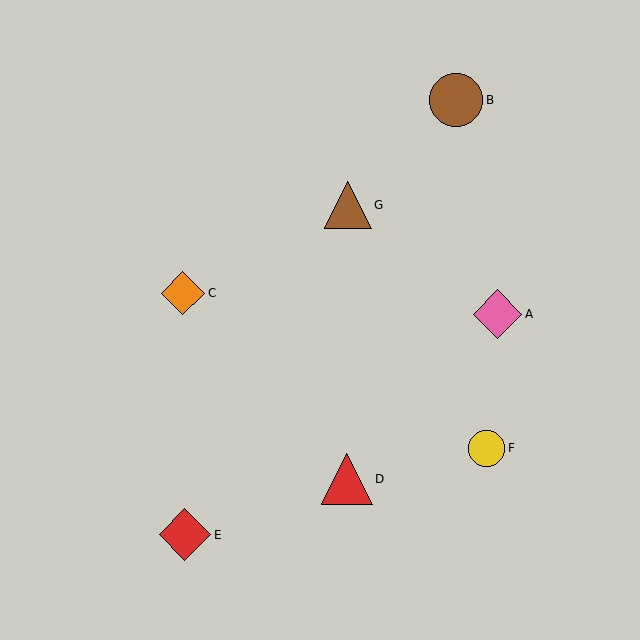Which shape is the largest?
The brown circle (labeled B) is the largest.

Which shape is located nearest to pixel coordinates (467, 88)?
The brown circle (labeled B) at (456, 100) is nearest to that location.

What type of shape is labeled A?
Shape A is a pink diamond.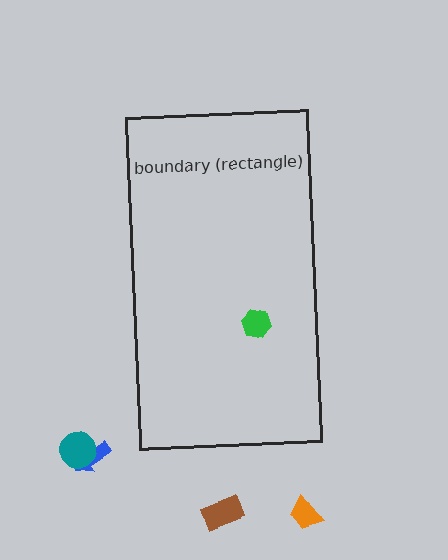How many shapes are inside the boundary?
1 inside, 4 outside.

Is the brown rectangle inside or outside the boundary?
Outside.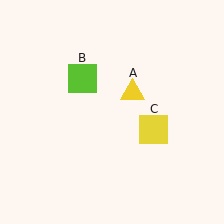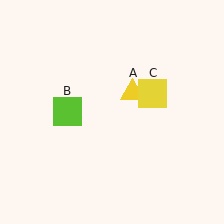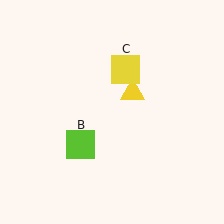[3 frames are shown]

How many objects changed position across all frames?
2 objects changed position: lime square (object B), yellow square (object C).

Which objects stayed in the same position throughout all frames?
Yellow triangle (object A) remained stationary.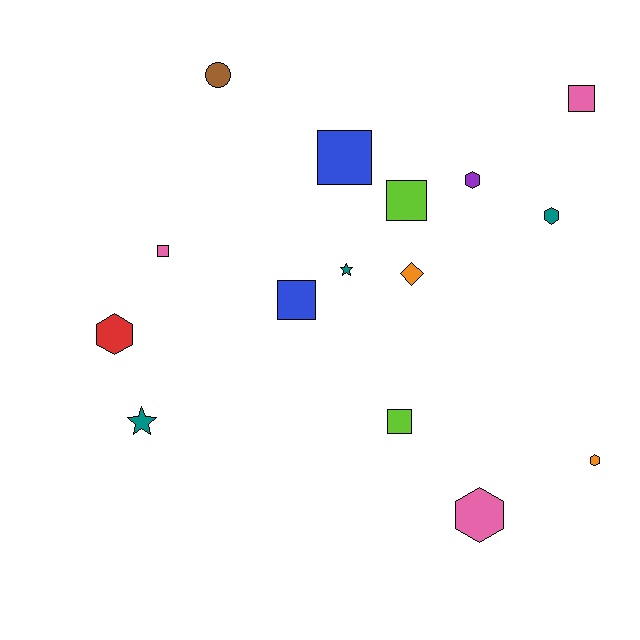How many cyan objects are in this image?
There are no cyan objects.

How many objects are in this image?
There are 15 objects.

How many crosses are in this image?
There are no crosses.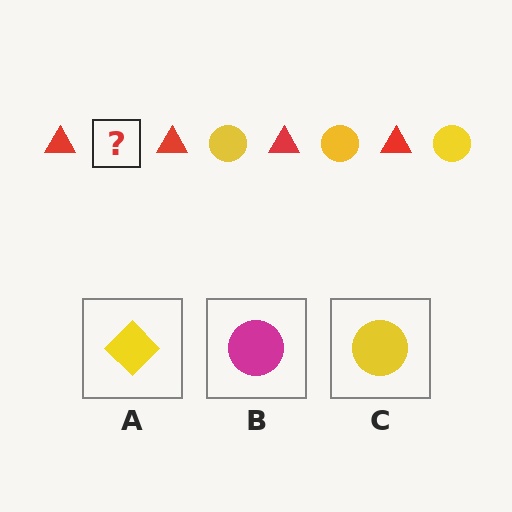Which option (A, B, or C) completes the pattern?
C.